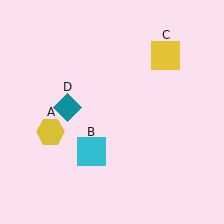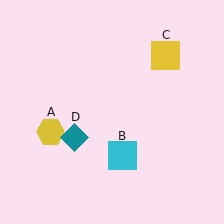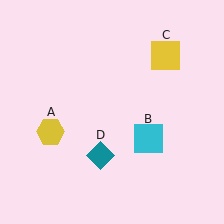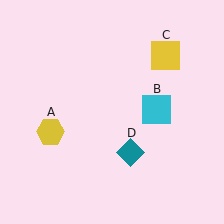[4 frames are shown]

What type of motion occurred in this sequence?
The cyan square (object B), teal diamond (object D) rotated counterclockwise around the center of the scene.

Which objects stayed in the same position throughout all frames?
Yellow hexagon (object A) and yellow square (object C) remained stationary.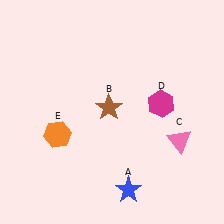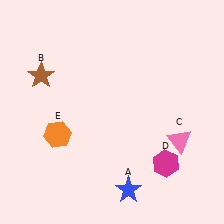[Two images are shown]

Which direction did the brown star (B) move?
The brown star (B) moved left.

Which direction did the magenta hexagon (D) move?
The magenta hexagon (D) moved down.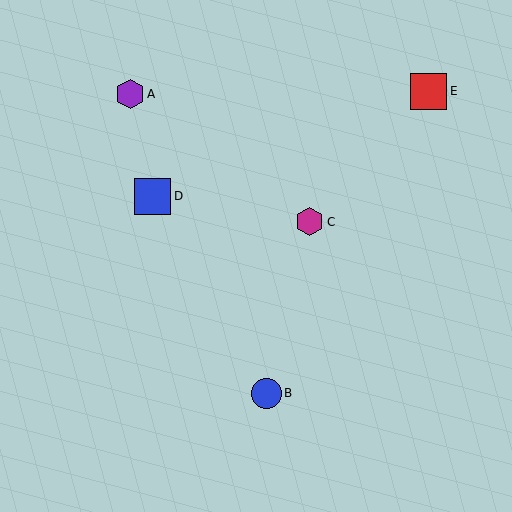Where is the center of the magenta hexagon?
The center of the magenta hexagon is at (310, 222).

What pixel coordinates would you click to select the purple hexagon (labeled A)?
Click at (130, 94) to select the purple hexagon A.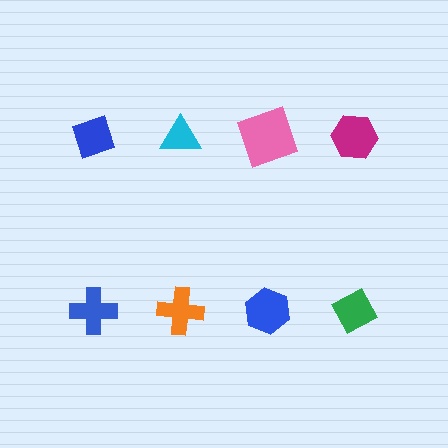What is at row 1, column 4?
A magenta hexagon.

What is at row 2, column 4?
A green diamond.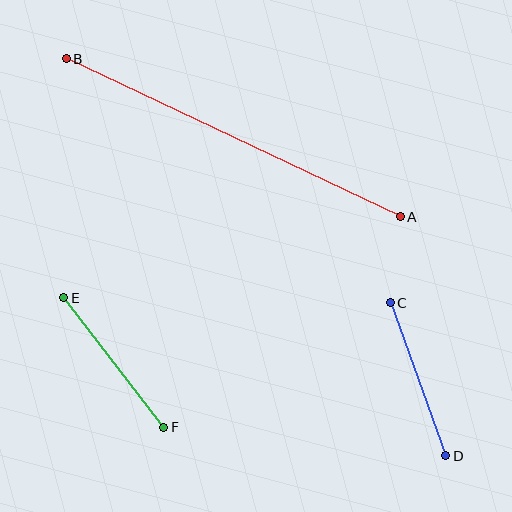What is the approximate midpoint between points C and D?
The midpoint is at approximately (418, 379) pixels.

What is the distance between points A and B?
The distance is approximately 370 pixels.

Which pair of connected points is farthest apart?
Points A and B are farthest apart.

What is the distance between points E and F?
The distance is approximately 164 pixels.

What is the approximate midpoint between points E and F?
The midpoint is at approximately (114, 362) pixels.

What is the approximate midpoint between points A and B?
The midpoint is at approximately (233, 138) pixels.